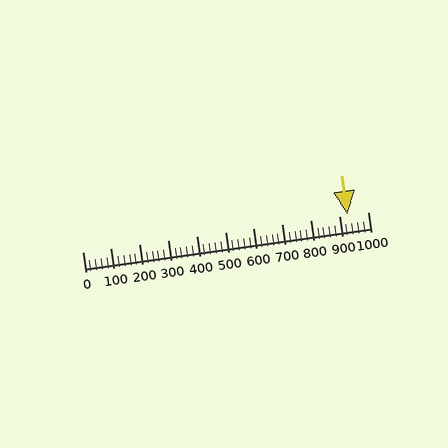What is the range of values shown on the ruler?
The ruler shows values from 0 to 1000.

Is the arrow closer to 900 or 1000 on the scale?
The arrow is closer to 900.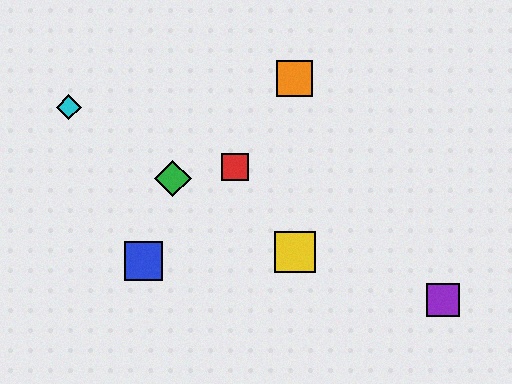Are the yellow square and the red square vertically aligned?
No, the yellow square is at x≈295 and the red square is at x≈235.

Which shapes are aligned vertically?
The yellow square, the orange square are aligned vertically.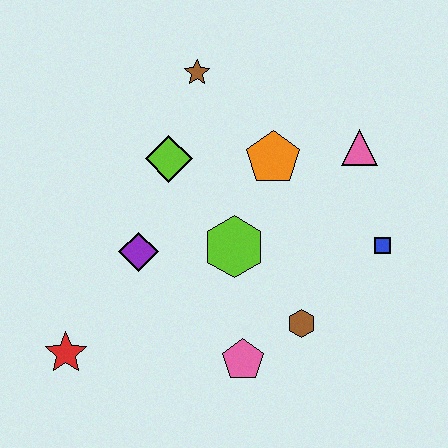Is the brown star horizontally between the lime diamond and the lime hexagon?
Yes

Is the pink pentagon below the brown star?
Yes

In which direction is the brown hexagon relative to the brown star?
The brown hexagon is below the brown star.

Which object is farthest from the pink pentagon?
The brown star is farthest from the pink pentagon.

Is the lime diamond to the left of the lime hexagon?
Yes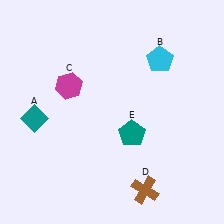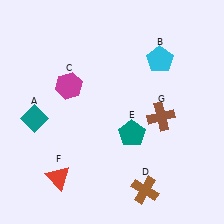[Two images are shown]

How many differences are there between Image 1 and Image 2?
There are 2 differences between the two images.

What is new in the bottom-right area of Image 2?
A brown cross (G) was added in the bottom-right area of Image 2.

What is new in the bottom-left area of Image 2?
A red triangle (F) was added in the bottom-left area of Image 2.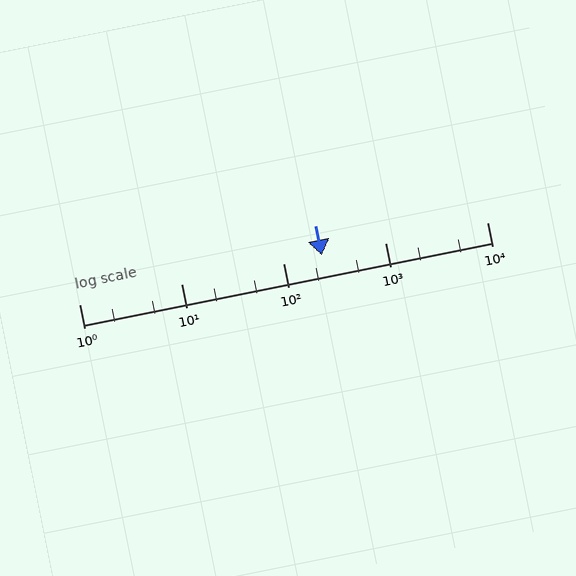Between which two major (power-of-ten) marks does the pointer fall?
The pointer is between 100 and 1000.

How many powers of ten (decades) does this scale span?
The scale spans 4 decades, from 1 to 10000.